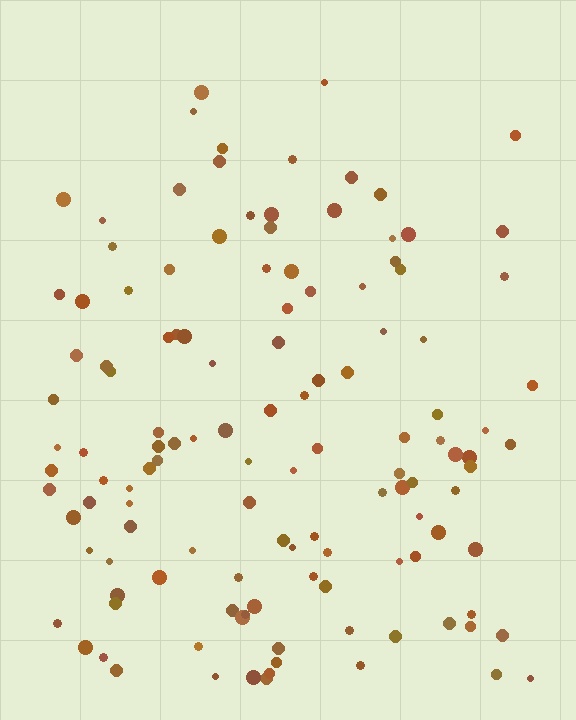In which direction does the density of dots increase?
From top to bottom, with the bottom side densest.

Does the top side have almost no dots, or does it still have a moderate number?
Still a moderate number, just noticeably fewer than the bottom.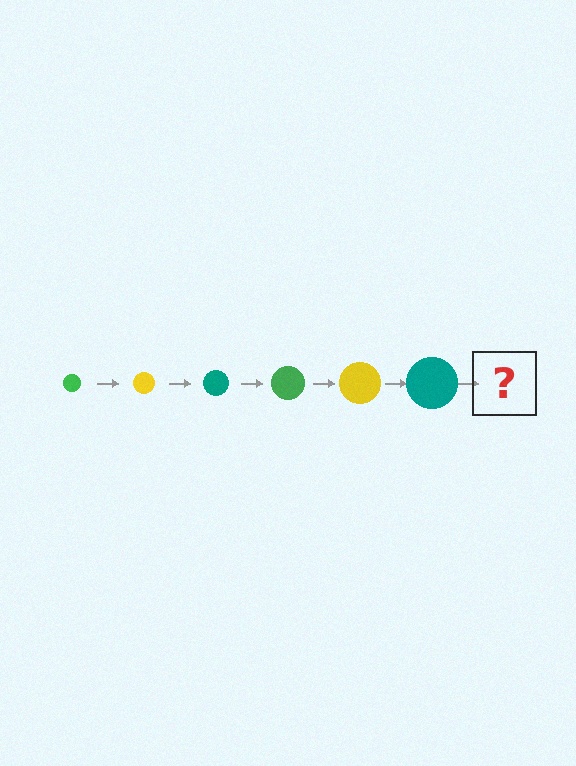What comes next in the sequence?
The next element should be a green circle, larger than the previous one.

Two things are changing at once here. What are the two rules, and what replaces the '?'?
The two rules are that the circle grows larger each step and the color cycles through green, yellow, and teal. The '?' should be a green circle, larger than the previous one.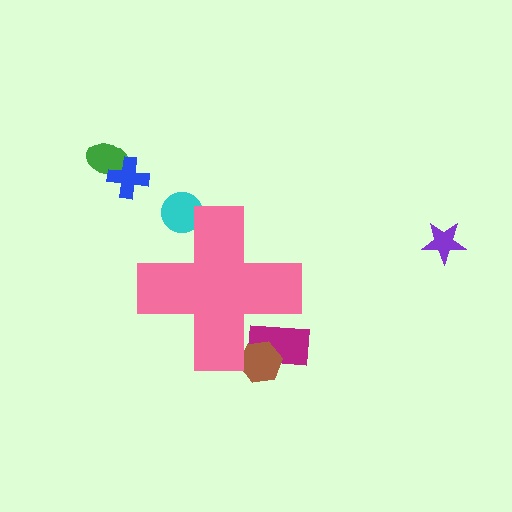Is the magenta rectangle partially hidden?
Yes, the magenta rectangle is partially hidden behind the pink cross.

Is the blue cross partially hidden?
No, the blue cross is fully visible.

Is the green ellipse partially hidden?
No, the green ellipse is fully visible.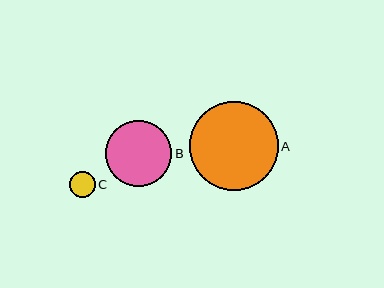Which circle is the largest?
Circle A is the largest with a size of approximately 89 pixels.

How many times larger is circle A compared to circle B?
Circle A is approximately 1.3 times the size of circle B.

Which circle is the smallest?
Circle C is the smallest with a size of approximately 26 pixels.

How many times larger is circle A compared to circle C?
Circle A is approximately 3.5 times the size of circle C.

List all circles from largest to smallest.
From largest to smallest: A, B, C.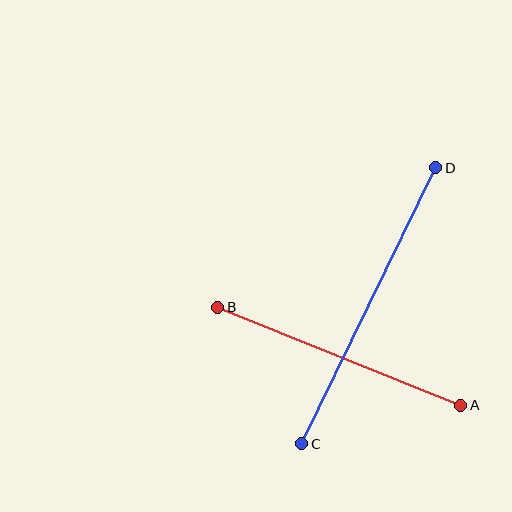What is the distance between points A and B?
The distance is approximately 262 pixels.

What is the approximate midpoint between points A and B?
The midpoint is at approximately (339, 356) pixels.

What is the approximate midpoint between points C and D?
The midpoint is at approximately (369, 306) pixels.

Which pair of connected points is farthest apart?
Points C and D are farthest apart.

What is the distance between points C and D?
The distance is approximately 307 pixels.